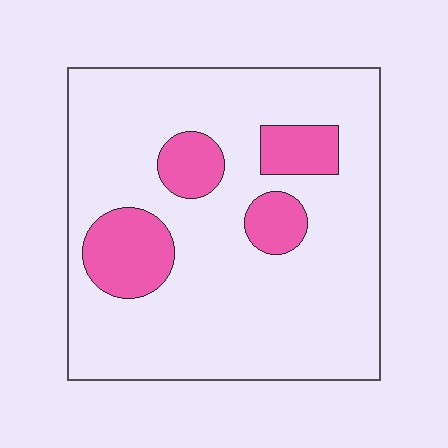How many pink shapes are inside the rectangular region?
4.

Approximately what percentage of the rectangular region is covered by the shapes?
Approximately 20%.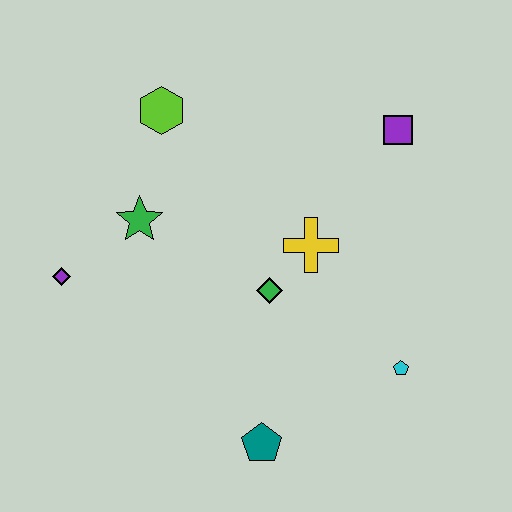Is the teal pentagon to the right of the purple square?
No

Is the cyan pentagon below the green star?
Yes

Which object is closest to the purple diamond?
The green star is closest to the purple diamond.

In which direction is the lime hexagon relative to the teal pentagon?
The lime hexagon is above the teal pentagon.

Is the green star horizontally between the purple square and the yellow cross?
No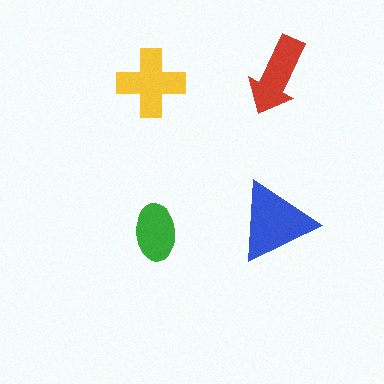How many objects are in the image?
There are 4 objects in the image.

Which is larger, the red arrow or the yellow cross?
The yellow cross.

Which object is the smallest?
The green ellipse.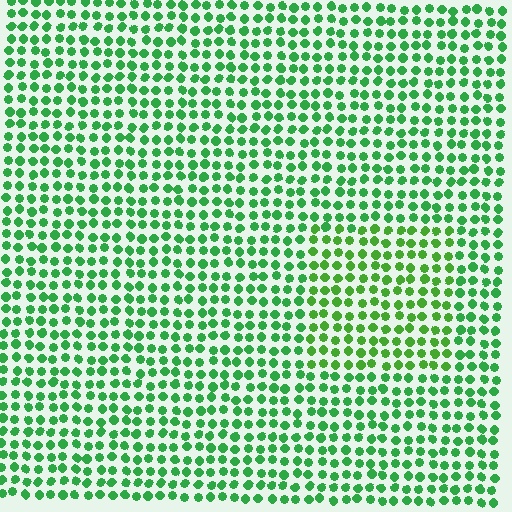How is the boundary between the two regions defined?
The boundary is defined purely by a slight shift in hue (about 22 degrees). Spacing, size, and orientation are identical on both sides.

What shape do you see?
I see a rectangle.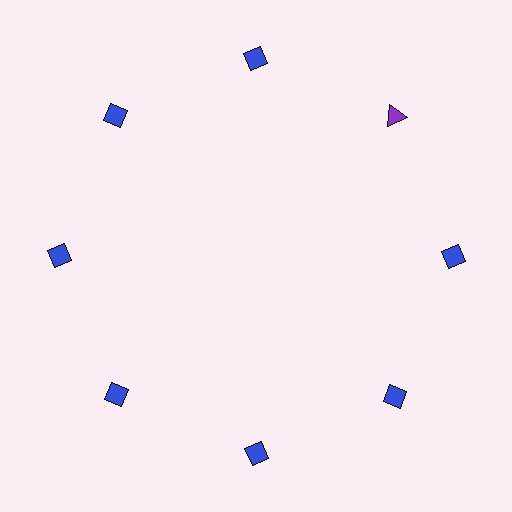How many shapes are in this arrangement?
There are 8 shapes arranged in a ring pattern.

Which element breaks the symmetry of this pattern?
The purple triangle at roughly the 2 o'clock position breaks the symmetry. All other shapes are blue diamonds.